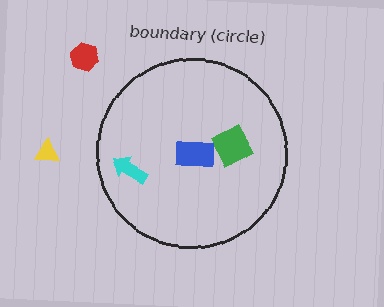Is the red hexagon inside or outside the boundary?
Outside.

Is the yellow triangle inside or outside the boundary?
Outside.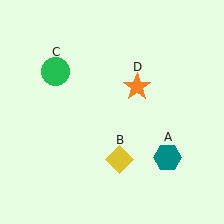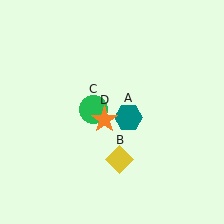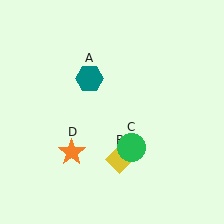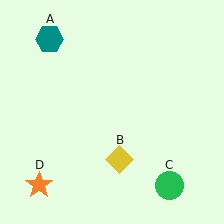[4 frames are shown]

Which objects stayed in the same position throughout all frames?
Yellow diamond (object B) remained stationary.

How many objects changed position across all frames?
3 objects changed position: teal hexagon (object A), green circle (object C), orange star (object D).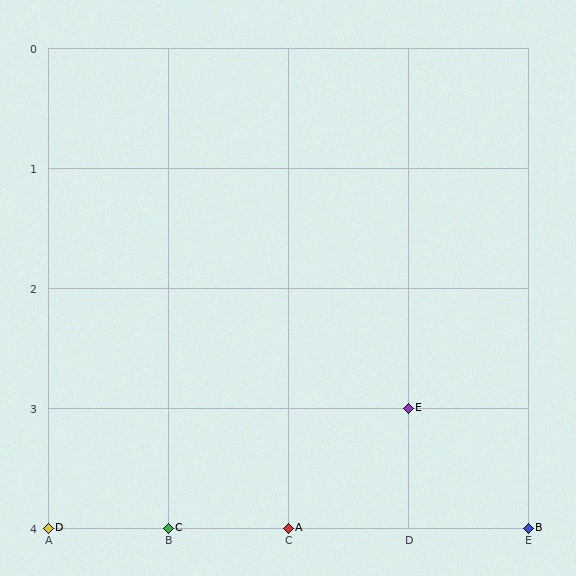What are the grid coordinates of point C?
Point C is at grid coordinates (B, 4).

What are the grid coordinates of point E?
Point E is at grid coordinates (D, 3).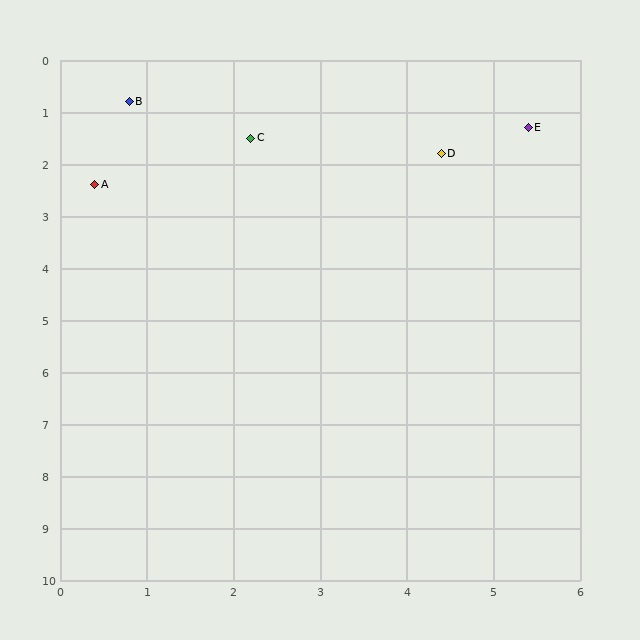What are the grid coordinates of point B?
Point B is at approximately (0.8, 0.8).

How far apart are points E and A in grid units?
Points E and A are about 5.1 grid units apart.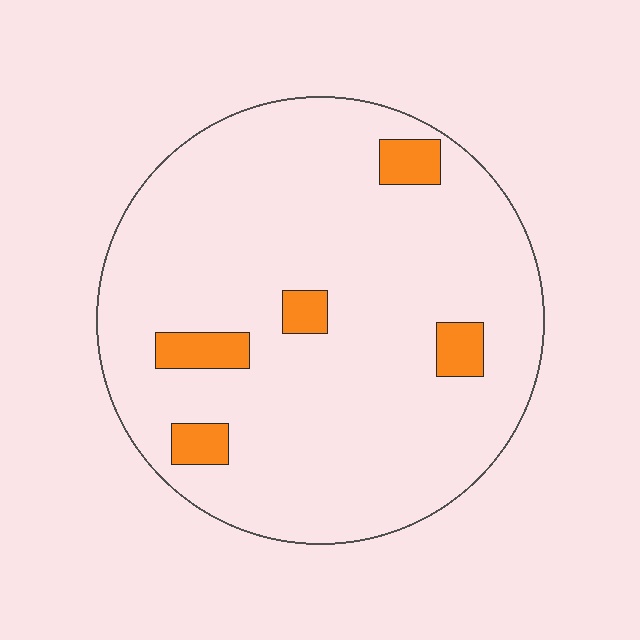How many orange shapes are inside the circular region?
5.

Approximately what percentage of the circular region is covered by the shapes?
Approximately 10%.